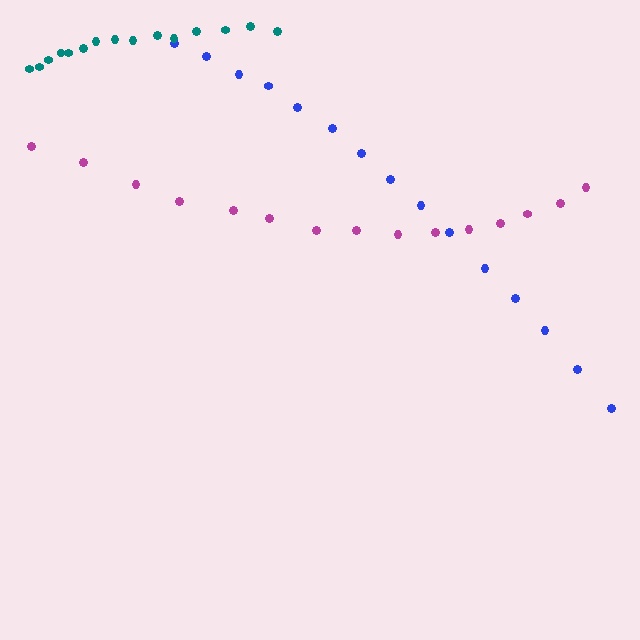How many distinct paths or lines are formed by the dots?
There are 3 distinct paths.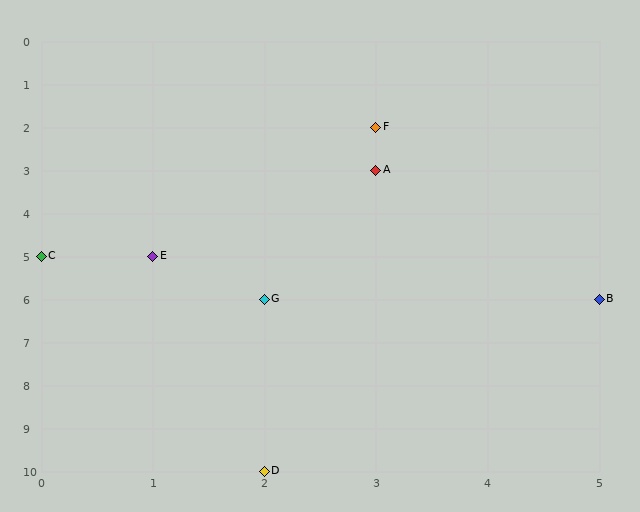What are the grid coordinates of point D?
Point D is at grid coordinates (2, 10).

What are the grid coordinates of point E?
Point E is at grid coordinates (1, 5).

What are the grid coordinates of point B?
Point B is at grid coordinates (5, 6).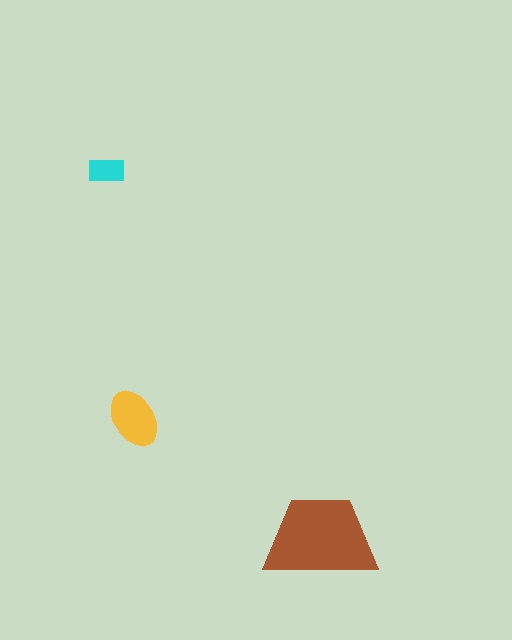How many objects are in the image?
There are 3 objects in the image.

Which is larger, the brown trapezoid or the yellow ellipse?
The brown trapezoid.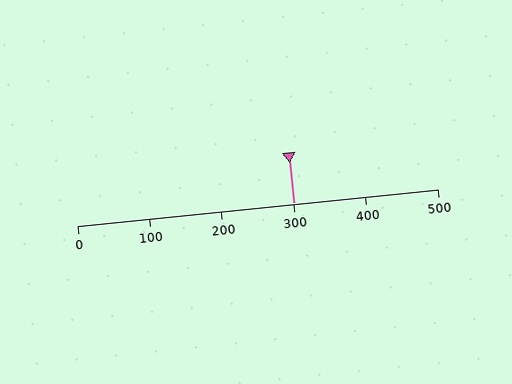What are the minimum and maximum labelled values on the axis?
The axis runs from 0 to 500.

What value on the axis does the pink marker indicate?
The marker indicates approximately 300.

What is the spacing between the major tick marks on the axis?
The major ticks are spaced 100 apart.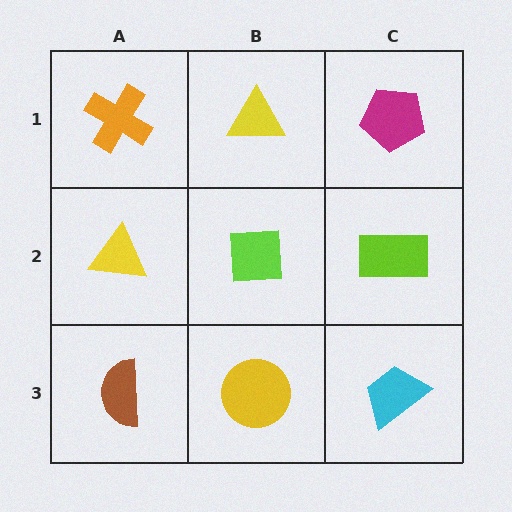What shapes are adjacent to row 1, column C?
A lime rectangle (row 2, column C), a yellow triangle (row 1, column B).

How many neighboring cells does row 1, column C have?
2.